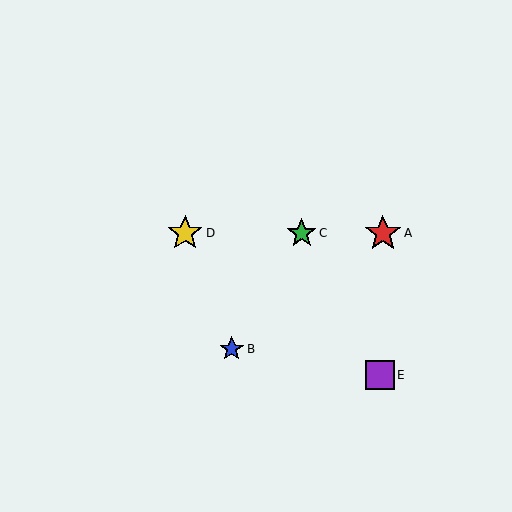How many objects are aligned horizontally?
3 objects (A, C, D) are aligned horizontally.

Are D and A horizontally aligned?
Yes, both are at y≈233.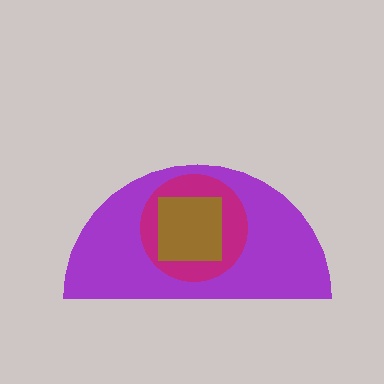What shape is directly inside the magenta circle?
The brown square.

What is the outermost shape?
The purple semicircle.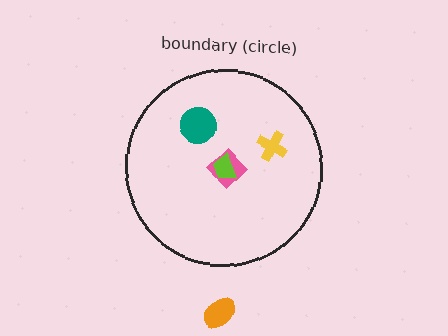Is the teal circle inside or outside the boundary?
Inside.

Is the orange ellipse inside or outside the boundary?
Outside.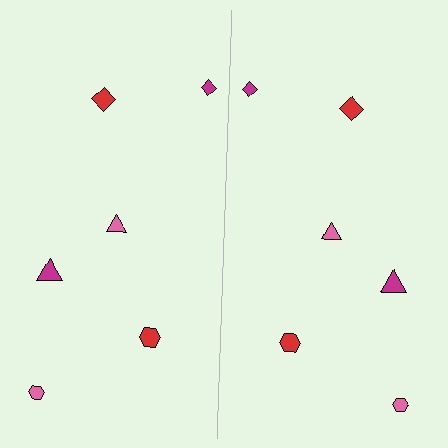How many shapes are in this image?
There are 12 shapes in this image.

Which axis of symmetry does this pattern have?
The pattern has a vertical axis of symmetry running through the center of the image.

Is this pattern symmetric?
Yes, this pattern has bilateral (reflection) symmetry.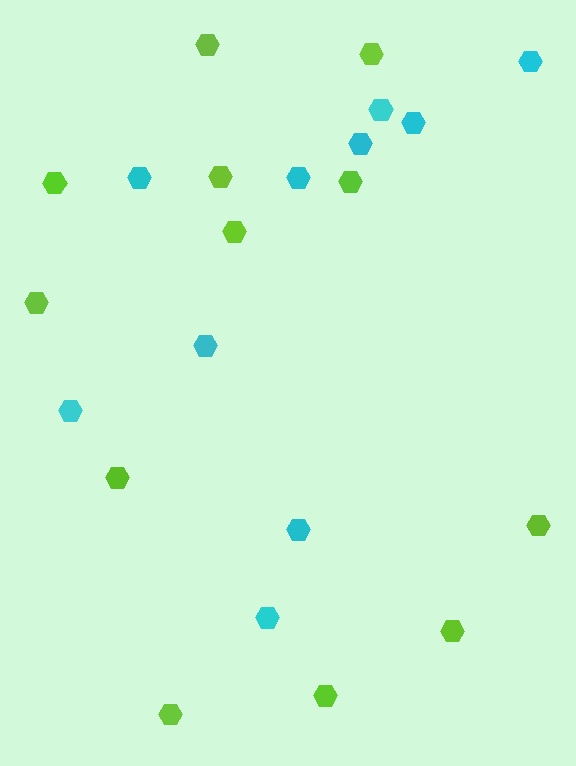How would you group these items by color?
There are 2 groups: one group of cyan hexagons (10) and one group of lime hexagons (12).